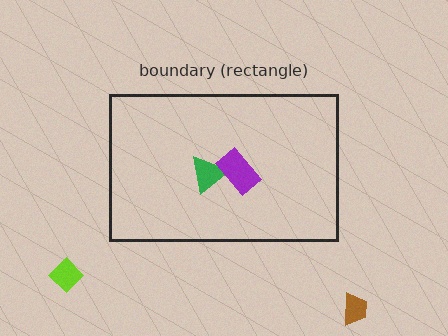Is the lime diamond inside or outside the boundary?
Outside.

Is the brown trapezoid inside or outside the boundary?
Outside.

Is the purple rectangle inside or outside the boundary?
Inside.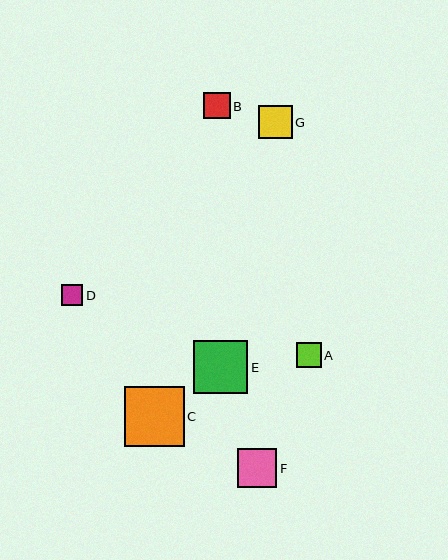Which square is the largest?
Square C is the largest with a size of approximately 60 pixels.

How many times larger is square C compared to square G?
Square C is approximately 1.8 times the size of square G.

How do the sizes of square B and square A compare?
Square B and square A are approximately the same size.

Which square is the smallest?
Square D is the smallest with a size of approximately 21 pixels.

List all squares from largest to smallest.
From largest to smallest: C, E, F, G, B, A, D.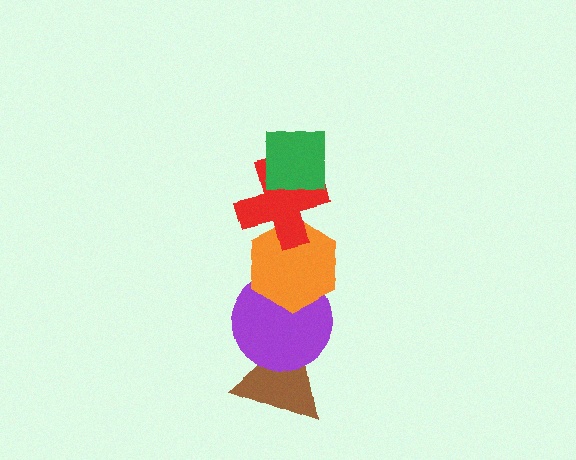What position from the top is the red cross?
The red cross is 2nd from the top.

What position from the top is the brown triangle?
The brown triangle is 5th from the top.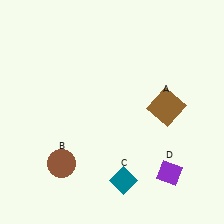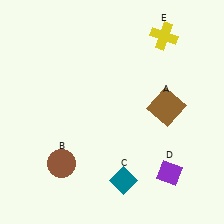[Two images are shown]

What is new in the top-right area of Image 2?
A yellow cross (E) was added in the top-right area of Image 2.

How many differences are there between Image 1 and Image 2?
There is 1 difference between the two images.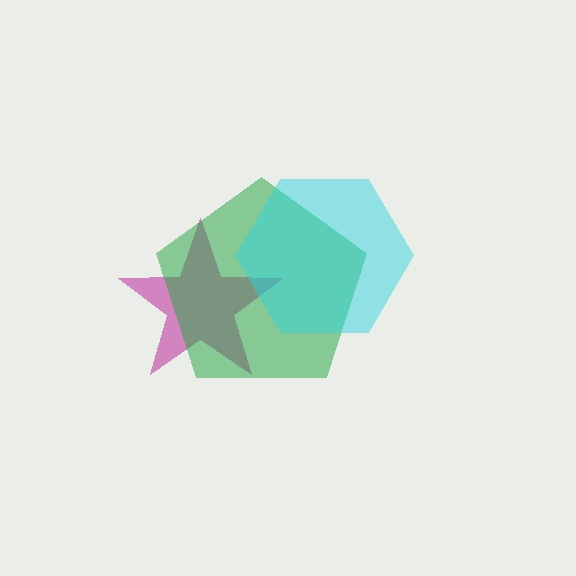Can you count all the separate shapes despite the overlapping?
Yes, there are 3 separate shapes.